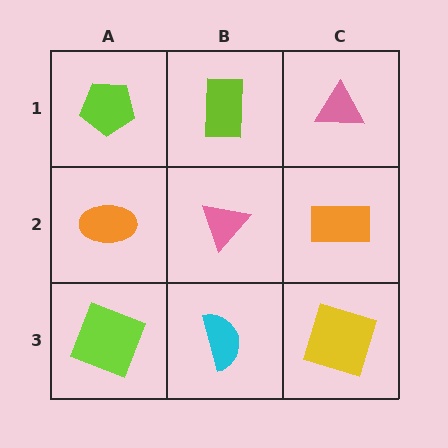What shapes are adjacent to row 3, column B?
A pink triangle (row 2, column B), a lime square (row 3, column A), a yellow square (row 3, column C).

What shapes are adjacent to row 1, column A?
An orange ellipse (row 2, column A), a lime rectangle (row 1, column B).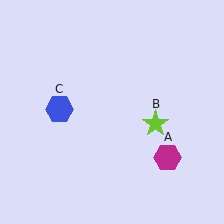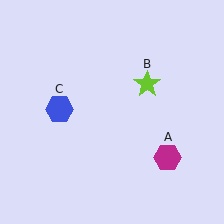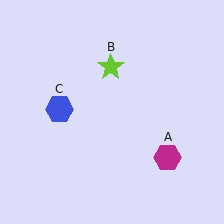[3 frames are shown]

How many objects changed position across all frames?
1 object changed position: lime star (object B).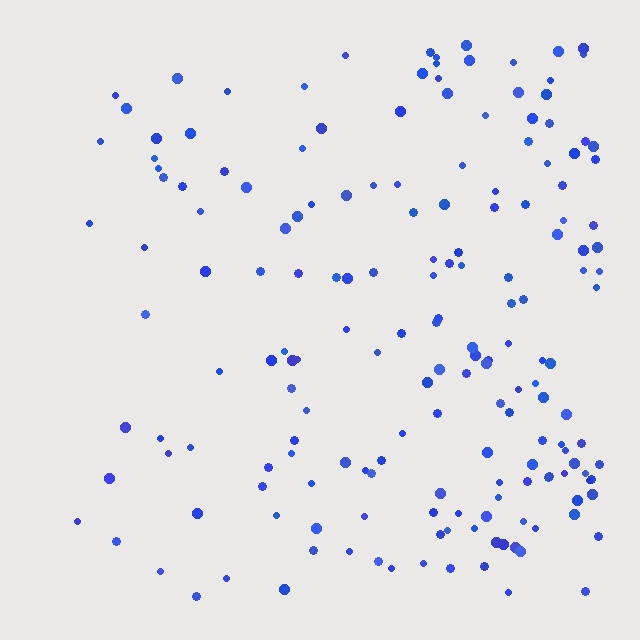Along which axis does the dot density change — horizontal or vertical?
Horizontal.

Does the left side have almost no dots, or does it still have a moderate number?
Still a moderate number, just noticeably fewer than the right.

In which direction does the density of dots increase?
From left to right, with the right side densest.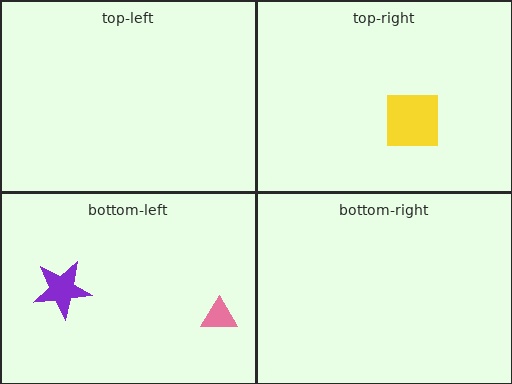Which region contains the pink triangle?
The bottom-left region.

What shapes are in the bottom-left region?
The purple star, the pink triangle.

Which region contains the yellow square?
The top-right region.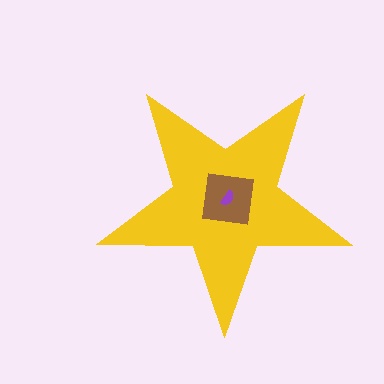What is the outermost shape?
The yellow star.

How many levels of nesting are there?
3.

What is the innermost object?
The purple semicircle.